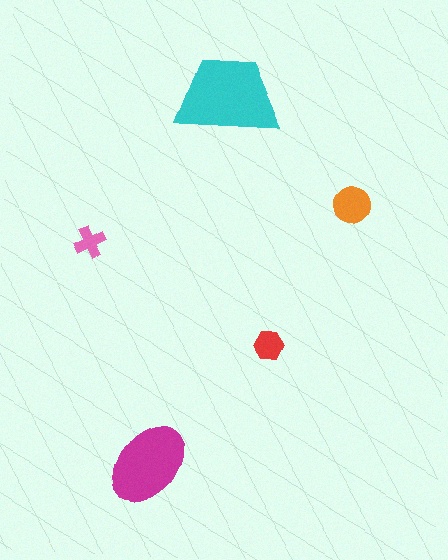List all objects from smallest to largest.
The pink cross, the red hexagon, the orange circle, the magenta ellipse, the cyan trapezoid.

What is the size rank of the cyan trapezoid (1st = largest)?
1st.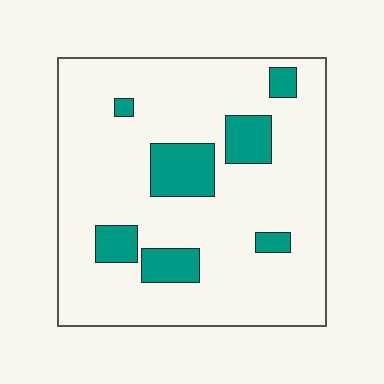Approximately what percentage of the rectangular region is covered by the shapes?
Approximately 15%.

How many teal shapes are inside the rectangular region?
7.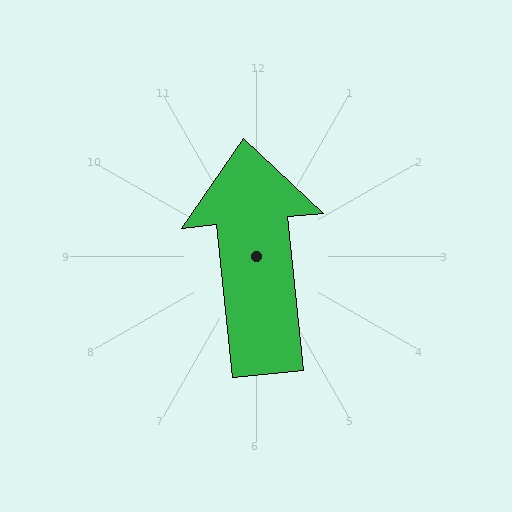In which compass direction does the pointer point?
North.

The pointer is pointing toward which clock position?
Roughly 12 o'clock.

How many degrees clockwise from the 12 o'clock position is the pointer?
Approximately 354 degrees.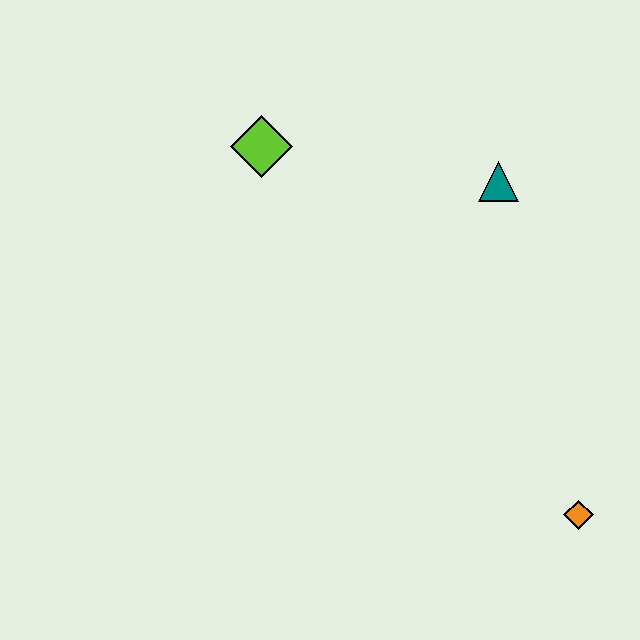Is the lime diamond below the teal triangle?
No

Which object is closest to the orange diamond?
The teal triangle is closest to the orange diamond.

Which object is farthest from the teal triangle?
The orange diamond is farthest from the teal triangle.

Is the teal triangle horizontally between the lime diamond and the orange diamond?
Yes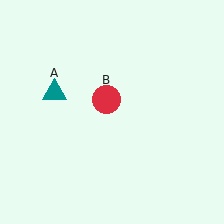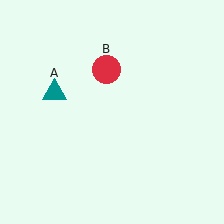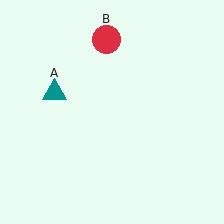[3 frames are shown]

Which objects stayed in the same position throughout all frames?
Teal triangle (object A) remained stationary.